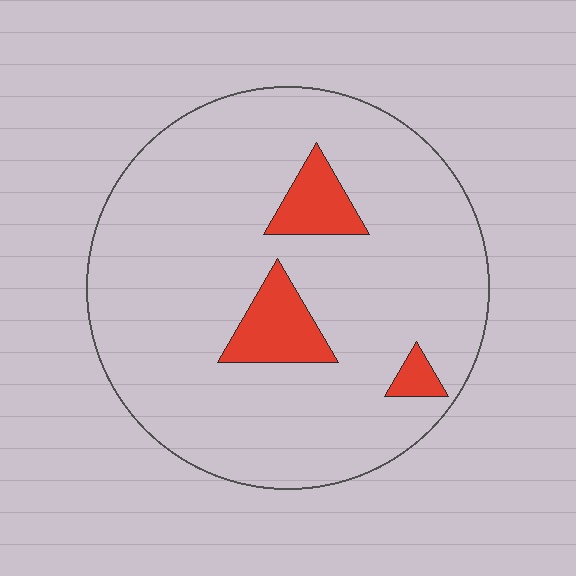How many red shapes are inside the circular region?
3.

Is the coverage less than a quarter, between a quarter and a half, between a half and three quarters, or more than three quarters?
Less than a quarter.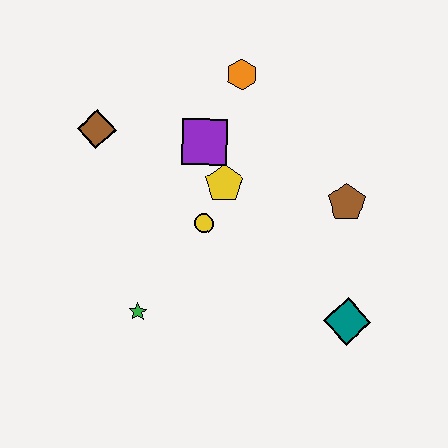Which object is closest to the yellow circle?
The yellow pentagon is closest to the yellow circle.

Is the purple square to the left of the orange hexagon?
Yes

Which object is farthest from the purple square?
The teal diamond is farthest from the purple square.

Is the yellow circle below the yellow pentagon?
Yes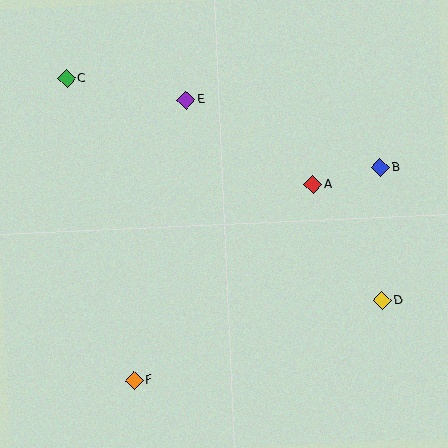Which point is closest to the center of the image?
Point A at (313, 185) is closest to the center.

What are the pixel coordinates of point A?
Point A is at (313, 185).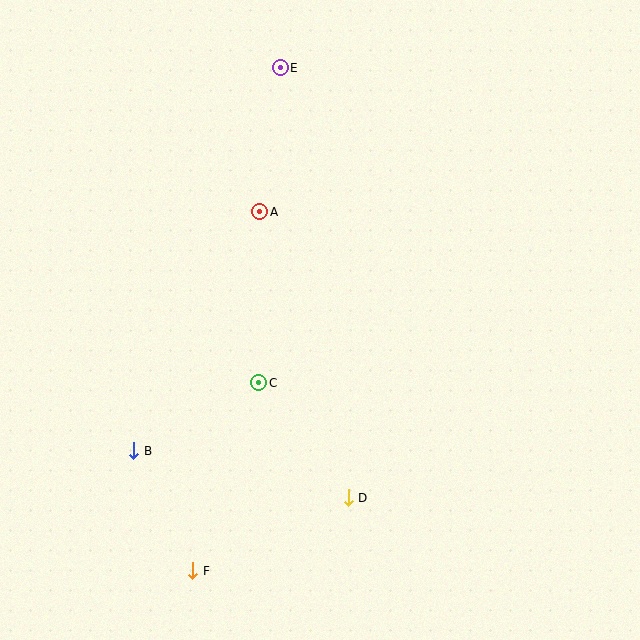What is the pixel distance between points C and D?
The distance between C and D is 146 pixels.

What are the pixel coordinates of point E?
Point E is at (280, 68).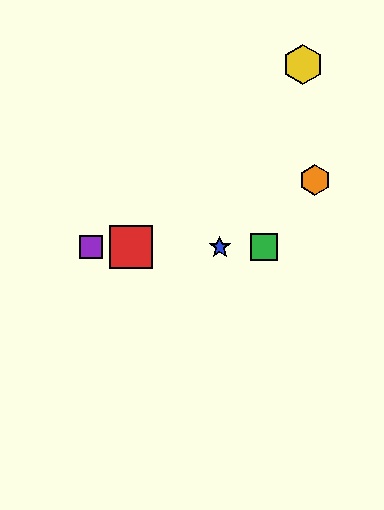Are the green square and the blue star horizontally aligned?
Yes, both are at y≈247.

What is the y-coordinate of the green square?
The green square is at y≈247.